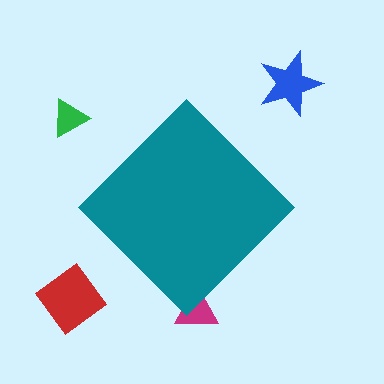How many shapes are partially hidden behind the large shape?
1 shape is partially hidden.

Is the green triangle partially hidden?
No, the green triangle is fully visible.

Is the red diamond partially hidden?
No, the red diamond is fully visible.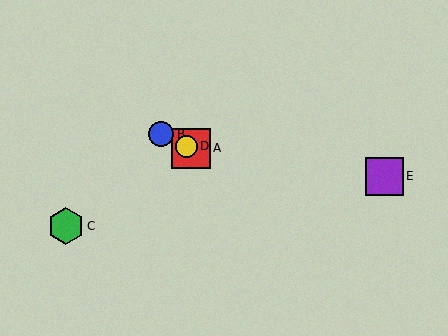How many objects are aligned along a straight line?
3 objects (A, B, D) are aligned along a straight line.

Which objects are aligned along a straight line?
Objects A, B, D are aligned along a straight line.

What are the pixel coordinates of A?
Object A is at (191, 148).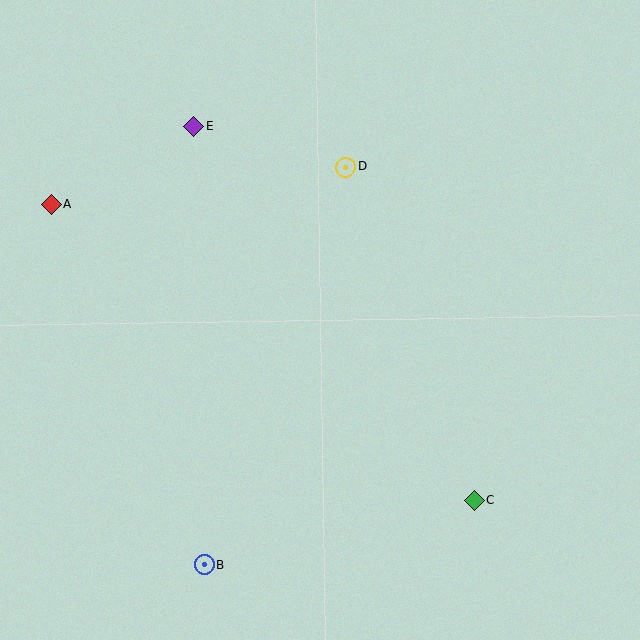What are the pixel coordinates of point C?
Point C is at (474, 501).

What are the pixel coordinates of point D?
Point D is at (345, 167).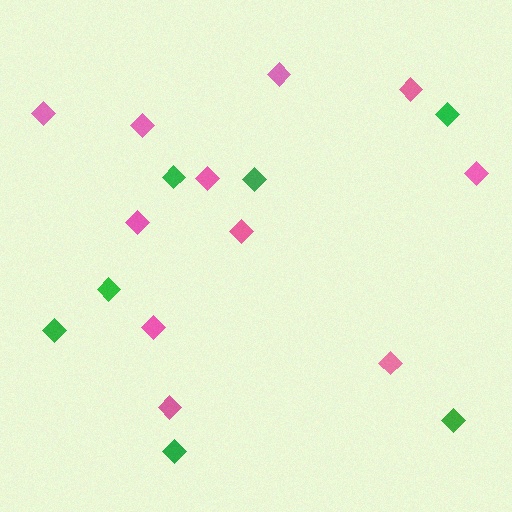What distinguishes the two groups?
There are 2 groups: one group of pink diamonds (11) and one group of green diamonds (7).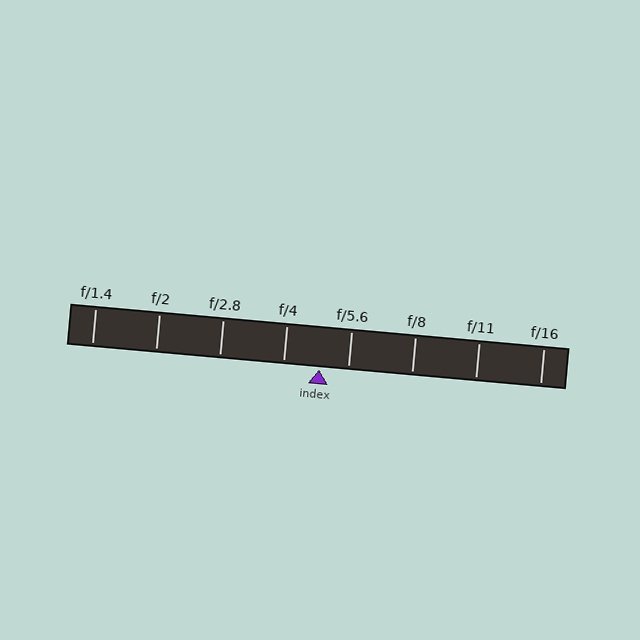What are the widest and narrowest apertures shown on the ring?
The widest aperture shown is f/1.4 and the narrowest is f/16.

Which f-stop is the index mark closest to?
The index mark is closest to f/5.6.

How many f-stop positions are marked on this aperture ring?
There are 8 f-stop positions marked.